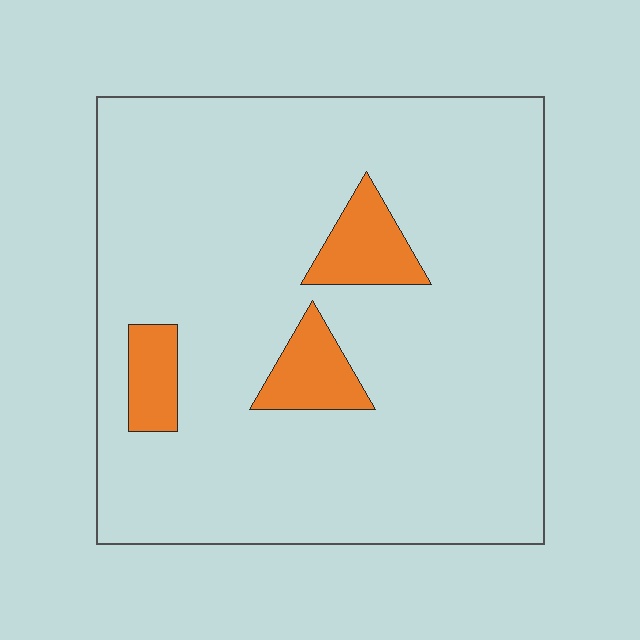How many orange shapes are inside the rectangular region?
3.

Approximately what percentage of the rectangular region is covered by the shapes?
Approximately 10%.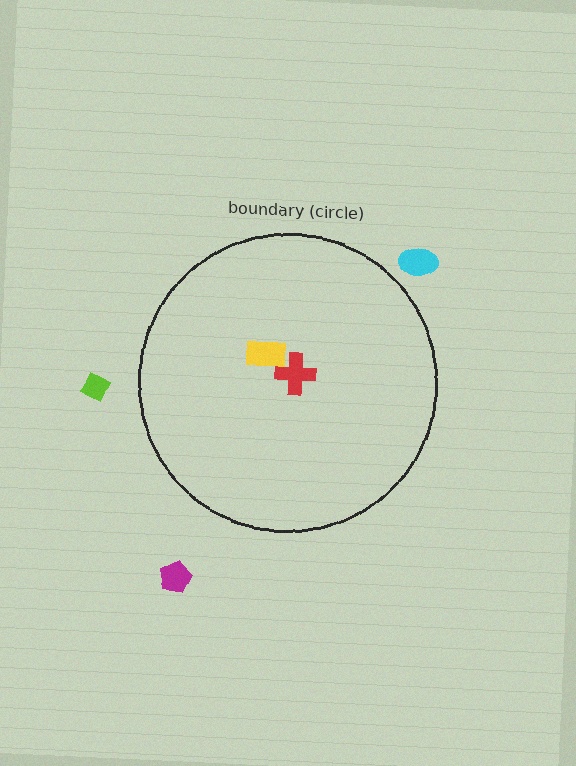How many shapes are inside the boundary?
2 inside, 3 outside.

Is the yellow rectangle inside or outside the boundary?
Inside.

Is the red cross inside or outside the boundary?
Inside.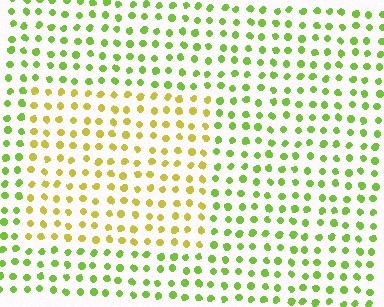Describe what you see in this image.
The image is filled with small lime elements in a uniform arrangement. A rectangle-shaped region is visible where the elements are tinted to a slightly different hue, forming a subtle color boundary.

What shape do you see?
I see a rectangle.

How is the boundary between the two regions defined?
The boundary is defined purely by a slight shift in hue (about 38 degrees). Spacing, size, and orientation are identical on both sides.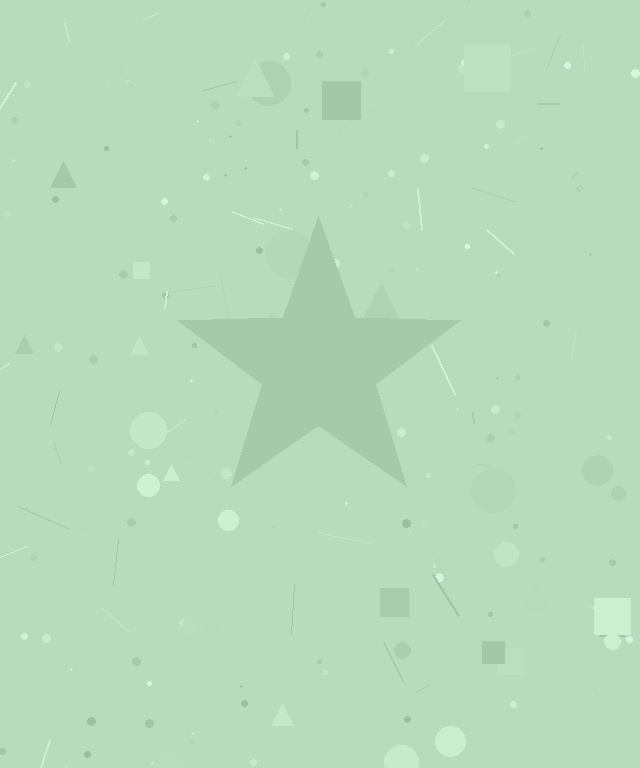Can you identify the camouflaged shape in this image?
The camouflaged shape is a star.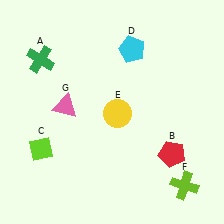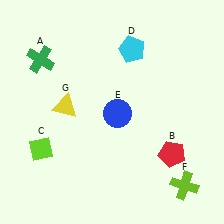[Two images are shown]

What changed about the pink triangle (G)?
In Image 1, G is pink. In Image 2, it changed to yellow.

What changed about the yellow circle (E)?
In Image 1, E is yellow. In Image 2, it changed to blue.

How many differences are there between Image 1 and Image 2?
There are 2 differences between the two images.